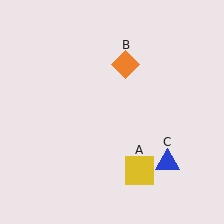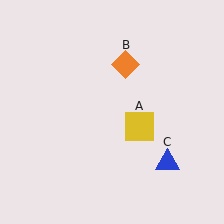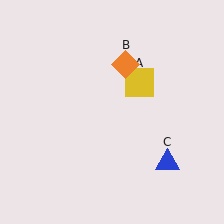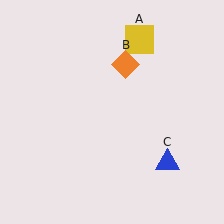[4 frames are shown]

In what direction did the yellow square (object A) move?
The yellow square (object A) moved up.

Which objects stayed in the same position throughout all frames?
Orange diamond (object B) and blue triangle (object C) remained stationary.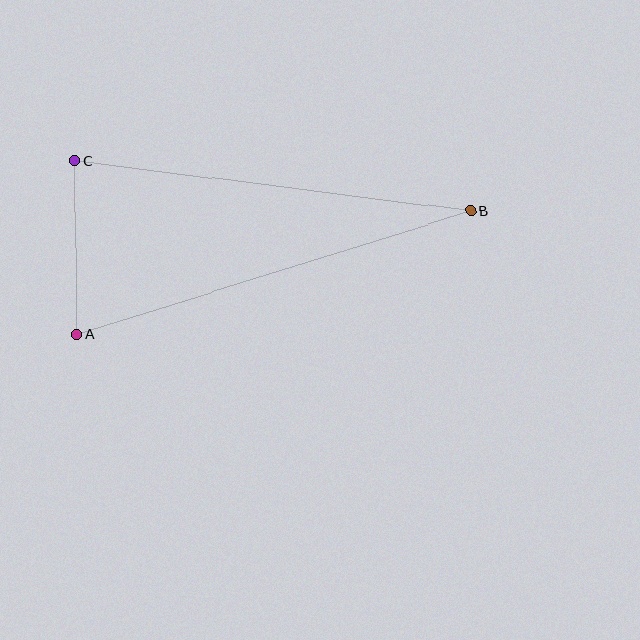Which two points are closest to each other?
Points A and C are closest to each other.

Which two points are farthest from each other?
Points A and B are farthest from each other.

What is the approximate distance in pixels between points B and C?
The distance between B and C is approximately 399 pixels.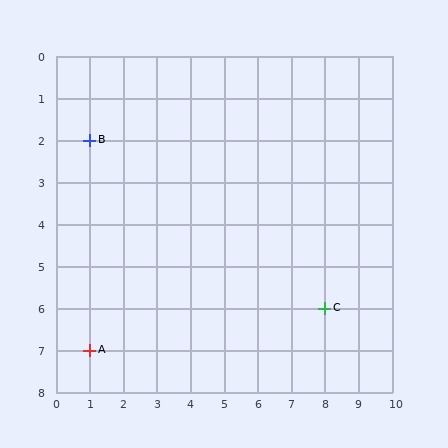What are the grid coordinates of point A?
Point A is at grid coordinates (1, 7).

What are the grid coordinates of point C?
Point C is at grid coordinates (8, 6).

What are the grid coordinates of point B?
Point B is at grid coordinates (1, 2).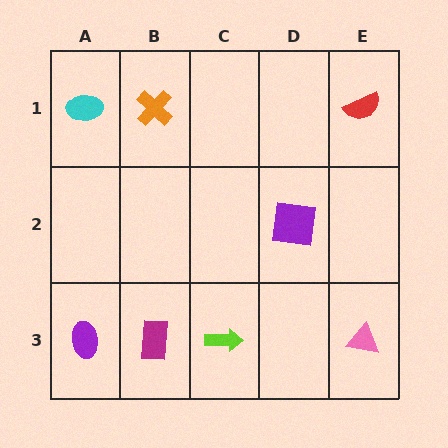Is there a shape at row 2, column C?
No, that cell is empty.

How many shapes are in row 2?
1 shape.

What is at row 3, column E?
A pink triangle.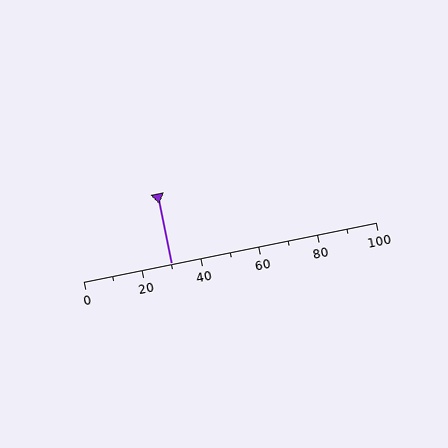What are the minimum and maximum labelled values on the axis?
The axis runs from 0 to 100.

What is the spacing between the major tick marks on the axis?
The major ticks are spaced 20 apart.